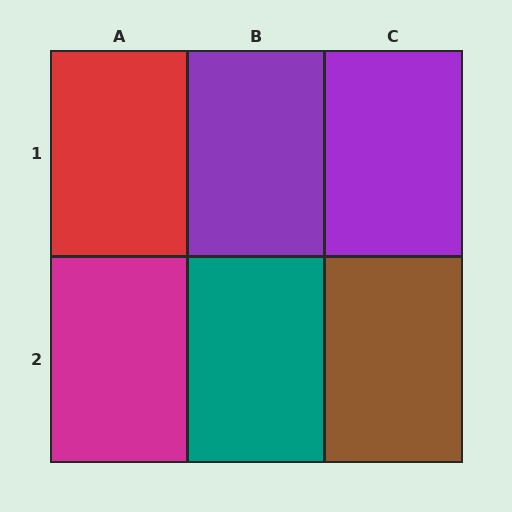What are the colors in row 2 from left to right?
Magenta, teal, brown.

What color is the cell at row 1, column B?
Purple.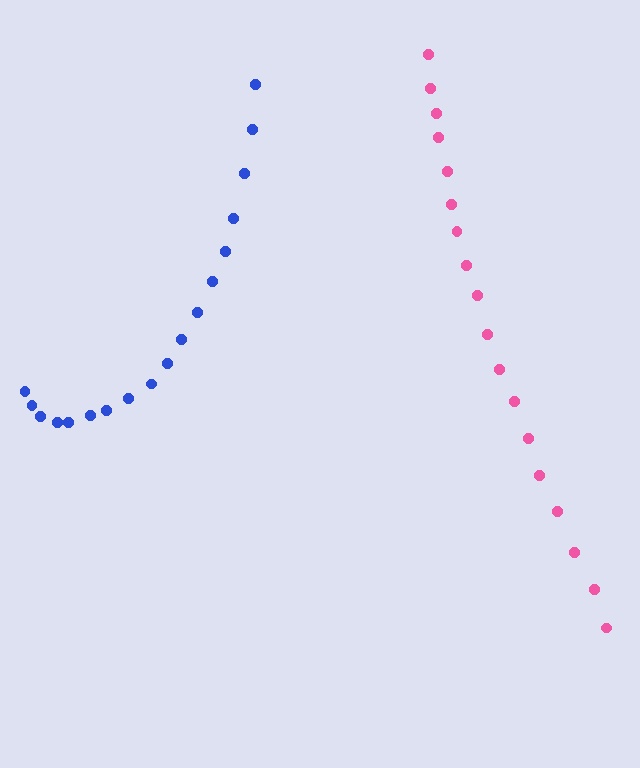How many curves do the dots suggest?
There are 2 distinct paths.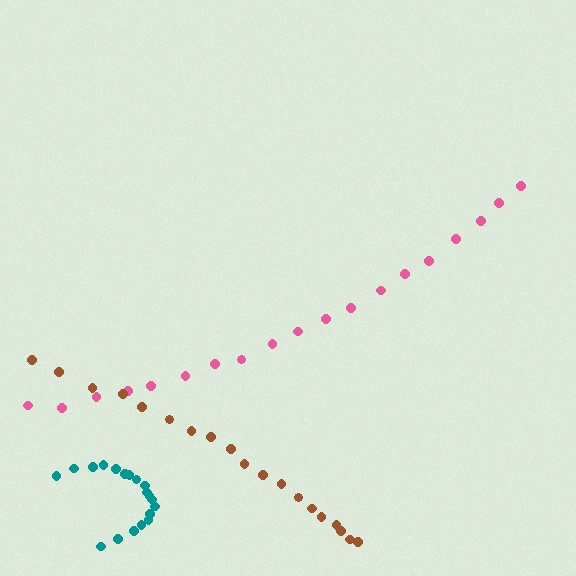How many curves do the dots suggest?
There are 3 distinct paths.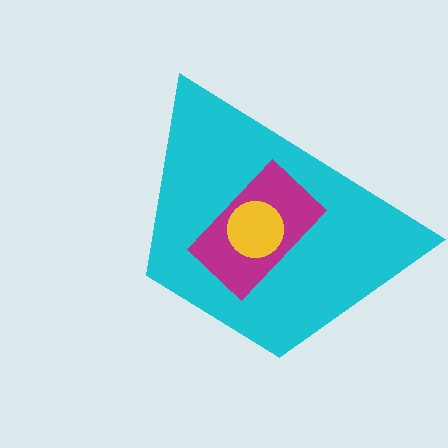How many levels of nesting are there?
3.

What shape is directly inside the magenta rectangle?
The yellow circle.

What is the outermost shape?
The cyan trapezoid.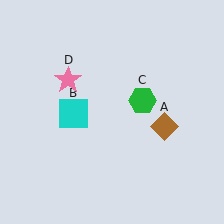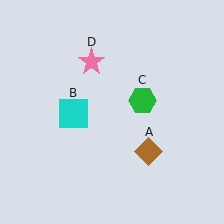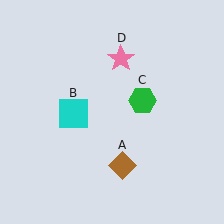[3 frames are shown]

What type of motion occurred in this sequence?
The brown diamond (object A), pink star (object D) rotated clockwise around the center of the scene.